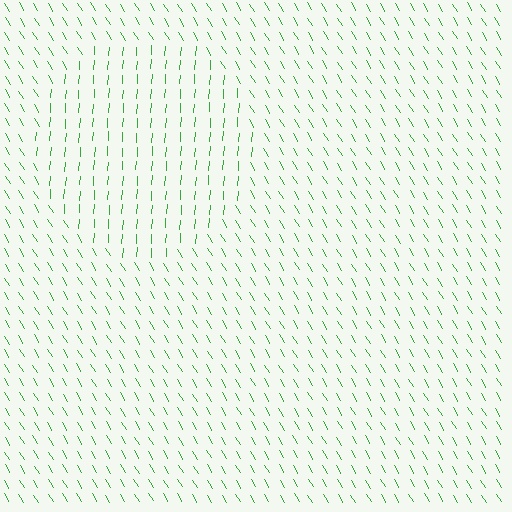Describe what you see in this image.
The image is filled with small green line segments. A circle region in the image has lines oriented differently from the surrounding lines, creating a visible texture boundary.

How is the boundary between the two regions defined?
The boundary is defined purely by a change in line orientation (approximately 35 degrees difference). All lines are the same color and thickness.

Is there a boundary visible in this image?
Yes, there is a texture boundary formed by a change in line orientation.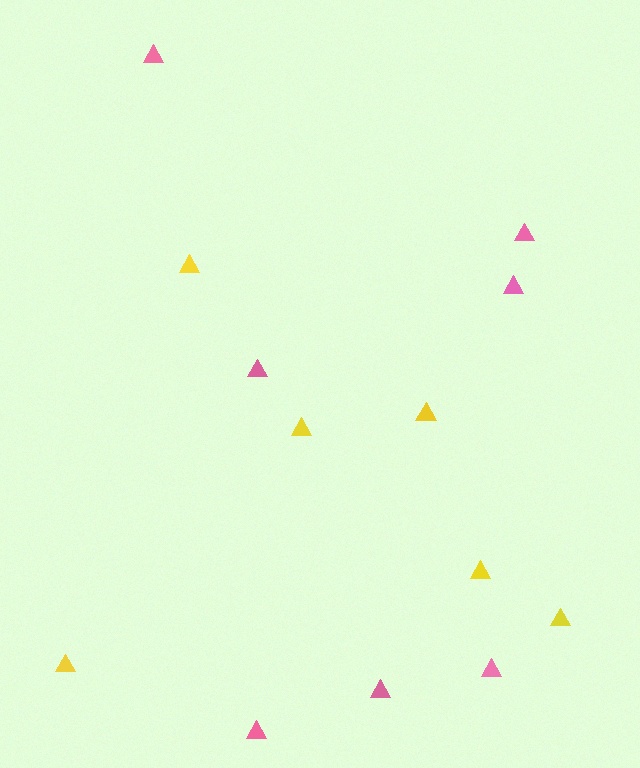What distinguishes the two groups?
There are 2 groups: one group of yellow triangles (6) and one group of pink triangles (7).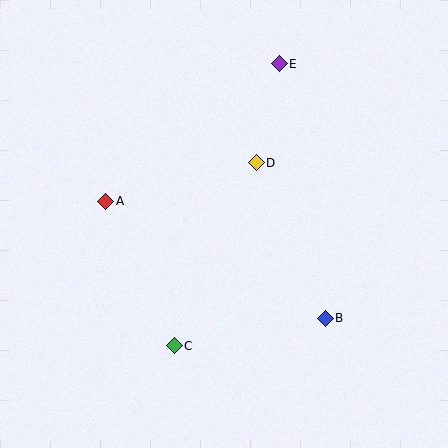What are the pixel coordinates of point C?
Point C is at (174, 346).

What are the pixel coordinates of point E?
Point E is at (279, 64).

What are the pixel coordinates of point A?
Point A is at (106, 201).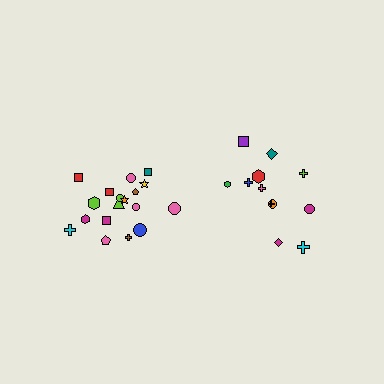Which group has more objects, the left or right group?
The left group.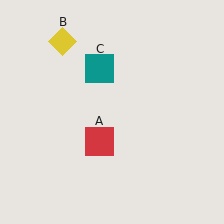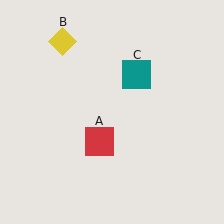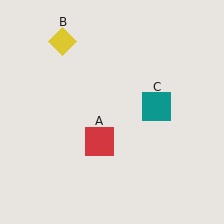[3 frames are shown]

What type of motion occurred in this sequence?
The teal square (object C) rotated clockwise around the center of the scene.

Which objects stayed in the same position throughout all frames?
Red square (object A) and yellow diamond (object B) remained stationary.